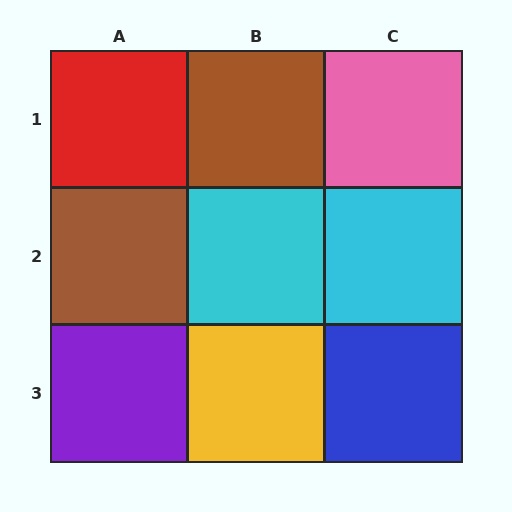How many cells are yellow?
1 cell is yellow.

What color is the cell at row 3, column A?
Purple.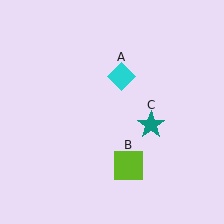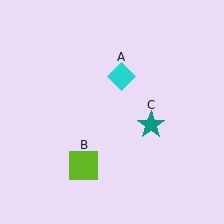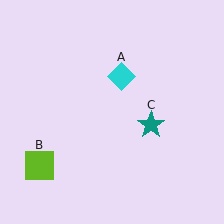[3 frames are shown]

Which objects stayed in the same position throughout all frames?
Cyan diamond (object A) and teal star (object C) remained stationary.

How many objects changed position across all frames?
1 object changed position: lime square (object B).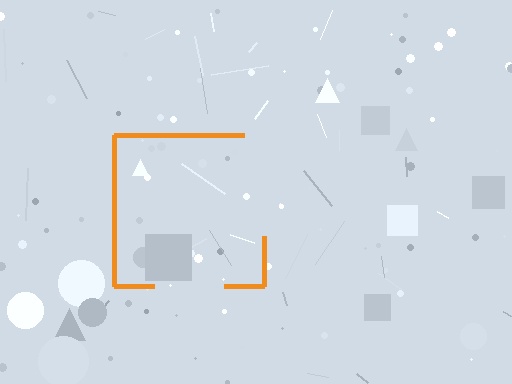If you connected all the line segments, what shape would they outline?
They would outline a square.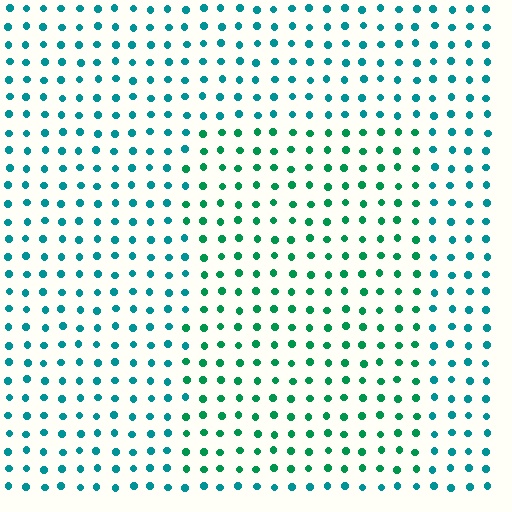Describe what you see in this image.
The image is filled with small teal elements in a uniform arrangement. A rectangle-shaped region is visible where the elements are tinted to a slightly different hue, forming a subtle color boundary.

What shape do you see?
I see a rectangle.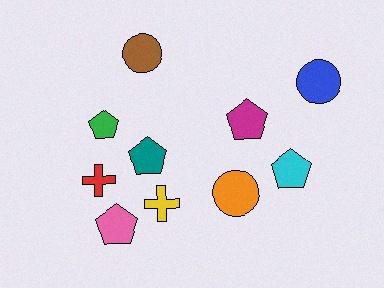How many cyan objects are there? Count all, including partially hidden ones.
There is 1 cyan object.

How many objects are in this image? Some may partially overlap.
There are 10 objects.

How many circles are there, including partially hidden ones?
There are 3 circles.